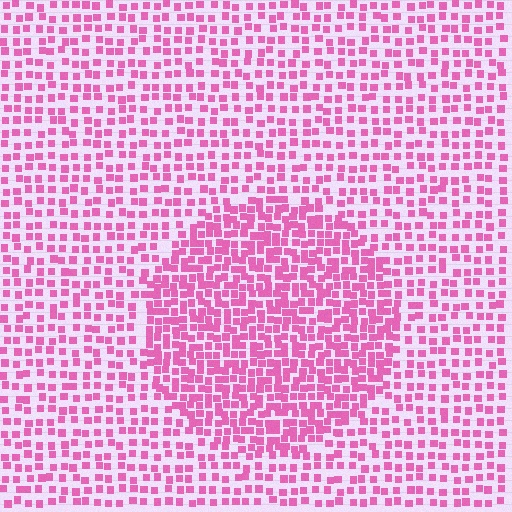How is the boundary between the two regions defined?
The boundary is defined by a change in element density (approximately 1.8x ratio). All elements are the same color, size, and shape.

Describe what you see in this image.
The image contains small pink elements arranged at two different densities. A circle-shaped region is visible where the elements are more densely packed than the surrounding area.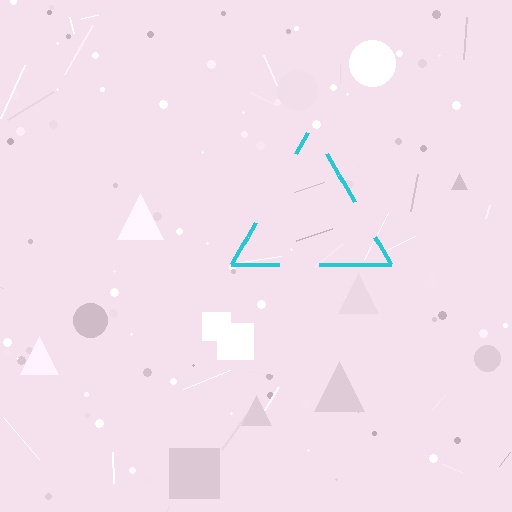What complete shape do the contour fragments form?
The contour fragments form a triangle.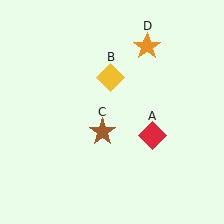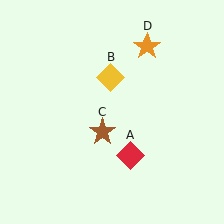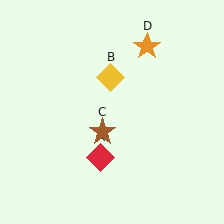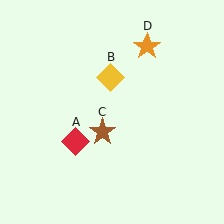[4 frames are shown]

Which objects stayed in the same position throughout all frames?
Yellow diamond (object B) and brown star (object C) and orange star (object D) remained stationary.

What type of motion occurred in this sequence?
The red diamond (object A) rotated clockwise around the center of the scene.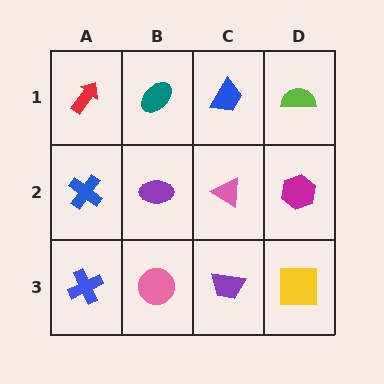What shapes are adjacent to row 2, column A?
A red arrow (row 1, column A), a blue cross (row 3, column A), a purple ellipse (row 2, column B).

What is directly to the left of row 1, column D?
A blue trapezoid.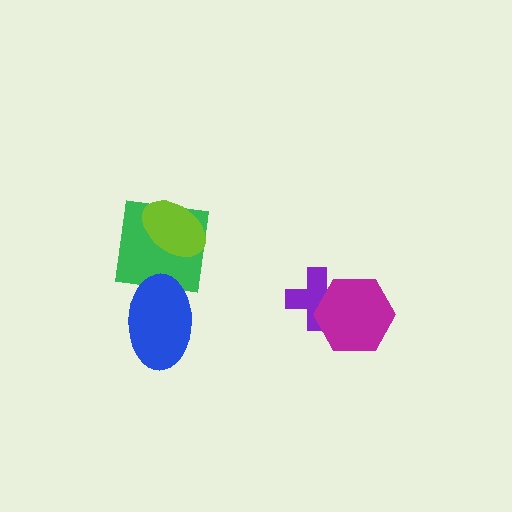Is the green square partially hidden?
Yes, it is partially covered by another shape.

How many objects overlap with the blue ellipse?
1 object overlaps with the blue ellipse.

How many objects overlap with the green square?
2 objects overlap with the green square.